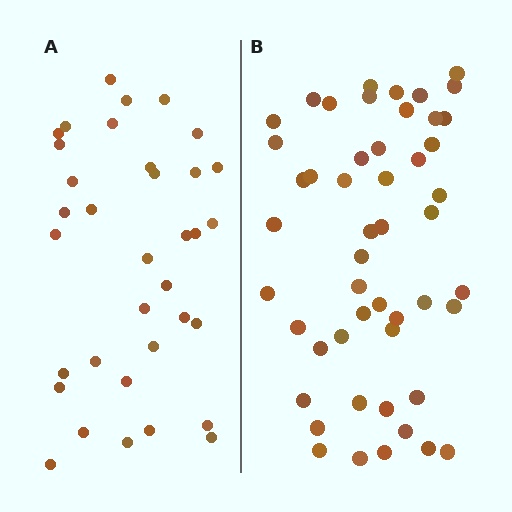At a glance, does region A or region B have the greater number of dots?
Region B (the right region) has more dots.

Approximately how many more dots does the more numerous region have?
Region B has approximately 15 more dots than region A.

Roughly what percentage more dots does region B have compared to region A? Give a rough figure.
About 45% more.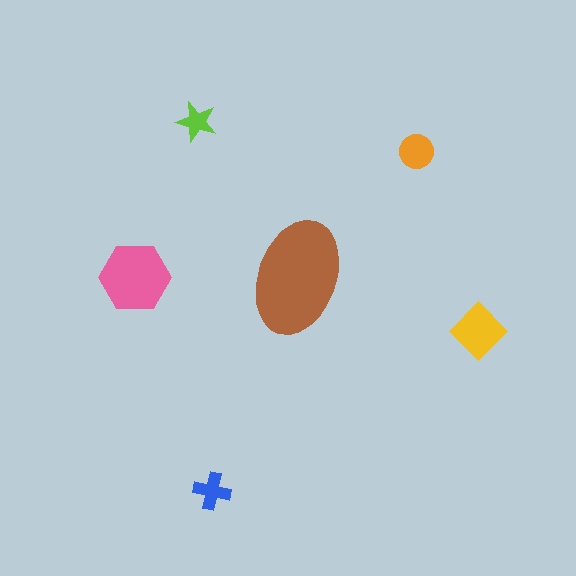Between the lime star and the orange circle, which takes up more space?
The orange circle.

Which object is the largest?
The brown ellipse.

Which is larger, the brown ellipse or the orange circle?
The brown ellipse.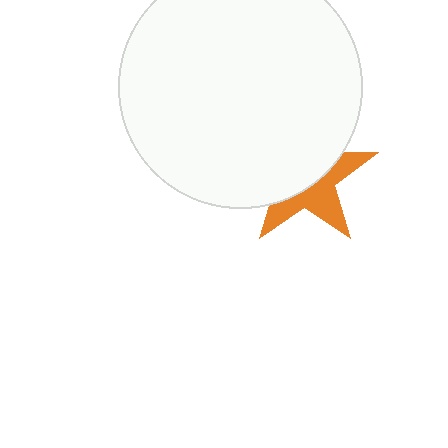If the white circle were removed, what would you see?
You would see the complete orange star.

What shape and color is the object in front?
The object in front is a white circle.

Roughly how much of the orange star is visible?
A small part of it is visible (roughly 43%).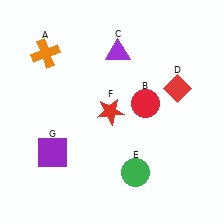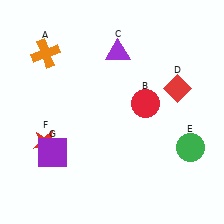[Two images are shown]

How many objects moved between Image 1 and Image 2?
2 objects moved between the two images.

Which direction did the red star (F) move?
The red star (F) moved left.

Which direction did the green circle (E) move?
The green circle (E) moved right.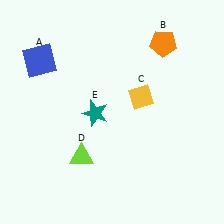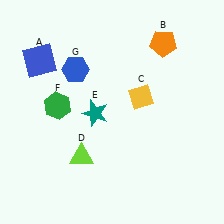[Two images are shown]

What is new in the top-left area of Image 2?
A blue hexagon (G) was added in the top-left area of Image 2.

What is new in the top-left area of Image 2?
A green hexagon (F) was added in the top-left area of Image 2.